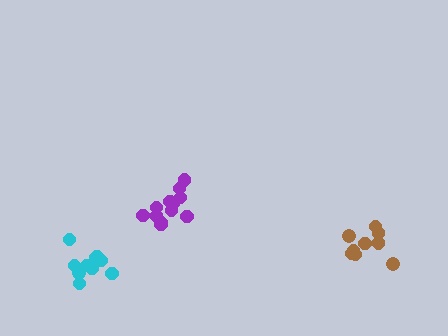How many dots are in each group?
Group 1: 9 dots, Group 2: 12 dots, Group 3: 11 dots (32 total).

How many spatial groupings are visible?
There are 3 spatial groupings.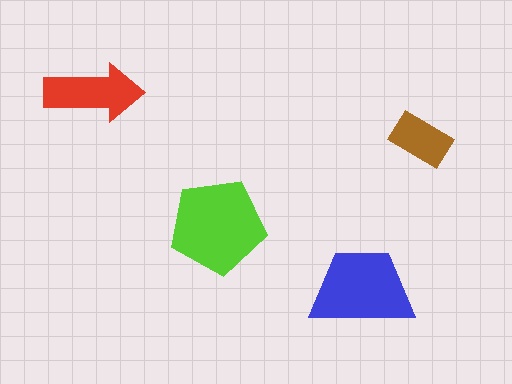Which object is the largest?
The lime pentagon.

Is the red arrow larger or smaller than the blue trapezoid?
Smaller.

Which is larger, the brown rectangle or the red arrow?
The red arrow.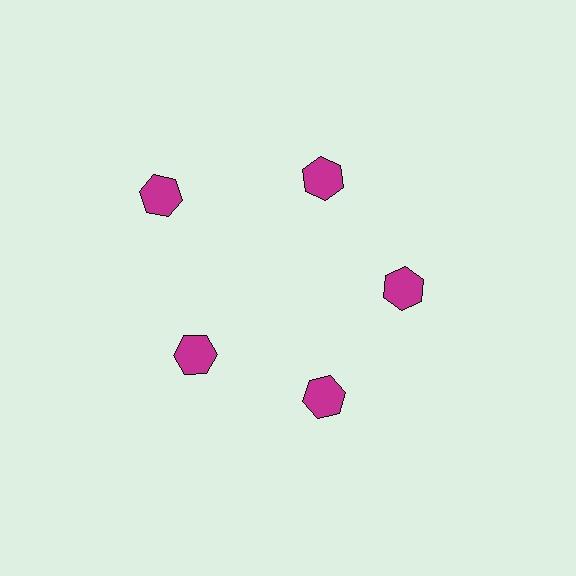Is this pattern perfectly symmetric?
No. The 5 magenta hexagons are arranged in a ring, but one element near the 10 o'clock position is pushed outward from the center, breaking the 5-fold rotational symmetry.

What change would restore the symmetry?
The symmetry would be restored by moving it inward, back onto the ring so that all 5 hexagons sit at equal angles and equal distance from the center.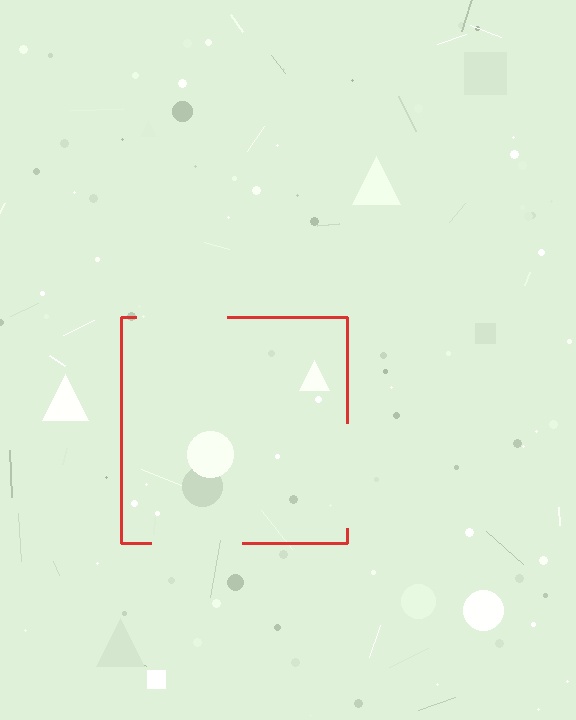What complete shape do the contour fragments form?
The contour fragments form a square.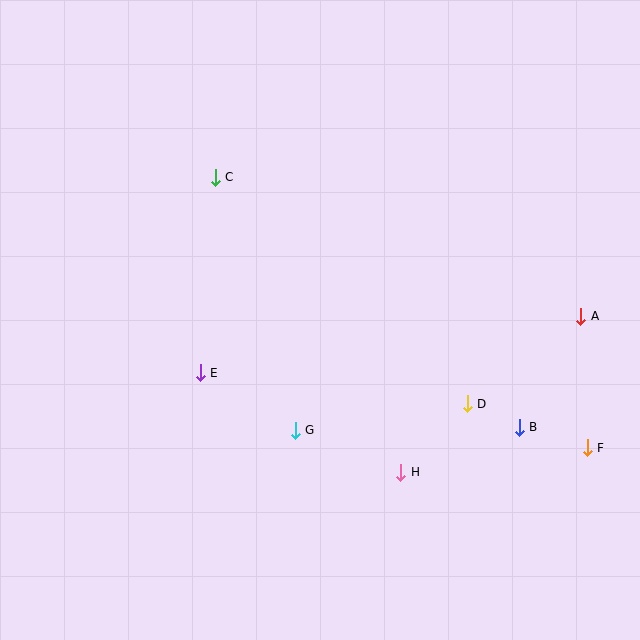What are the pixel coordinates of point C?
Point C is at (215, 177).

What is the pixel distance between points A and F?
The distance between A and F is 132 pixels.